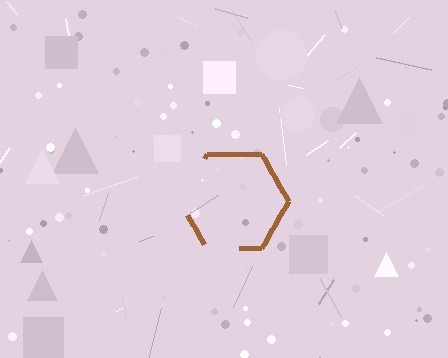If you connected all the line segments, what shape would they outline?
They would outline a hexagon.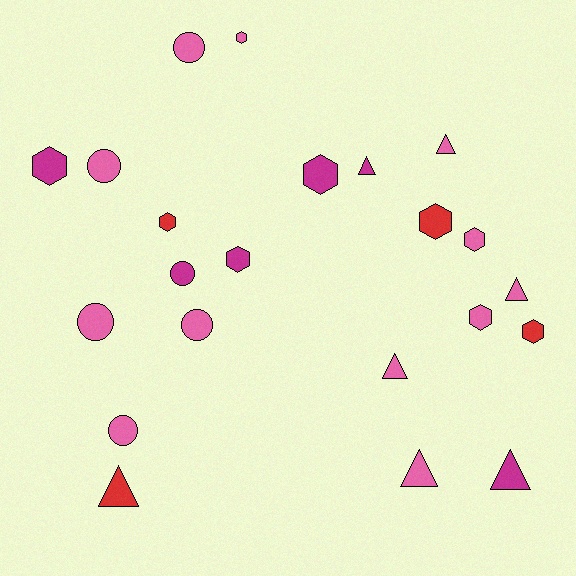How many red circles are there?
There are no red circles.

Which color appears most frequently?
Pink, with 12 objects.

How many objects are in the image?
There are 22 objects.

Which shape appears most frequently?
Hexagon, with 9 objects.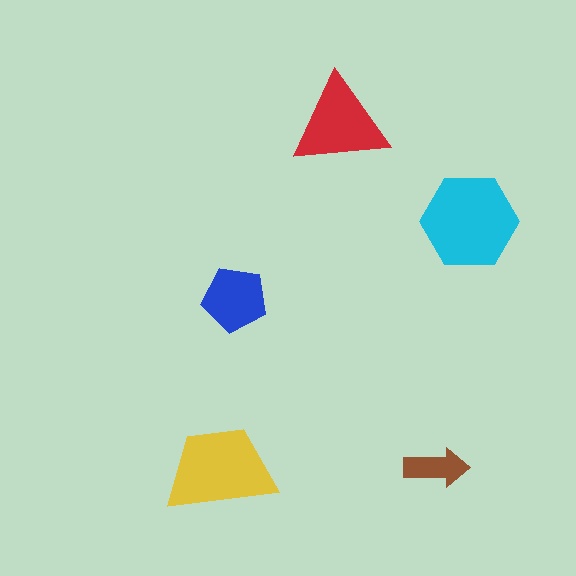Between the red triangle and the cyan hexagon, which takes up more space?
The cyan hexagon.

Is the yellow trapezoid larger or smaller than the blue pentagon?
Larger.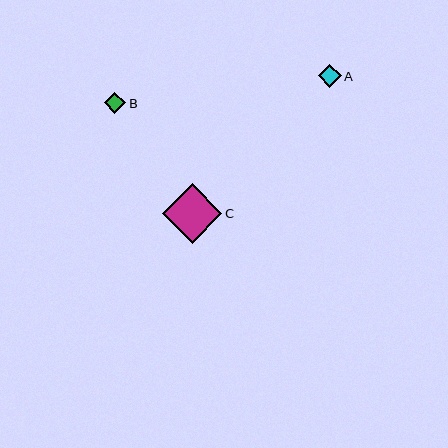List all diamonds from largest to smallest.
From largest to smallest: C, A, B.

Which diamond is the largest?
Diamond C is the largest with a size of approximately 59 pixels.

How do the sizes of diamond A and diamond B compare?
Diamond A and diamond B are approximately the same size.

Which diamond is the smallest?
Diamond B is the smallest with a size of approximately 22 pixels.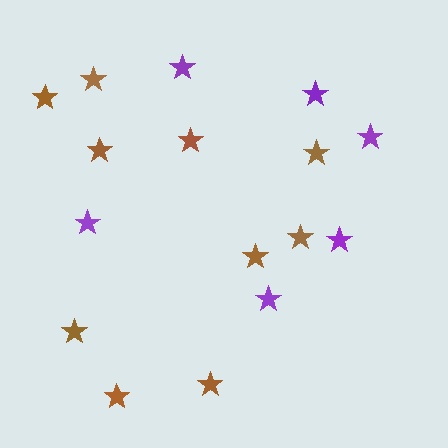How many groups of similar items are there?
There are 2 groups: one group of brown stars (10) and one group of purple stars (6).